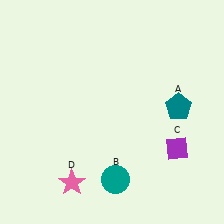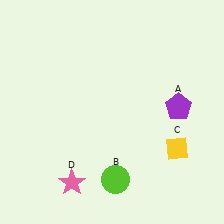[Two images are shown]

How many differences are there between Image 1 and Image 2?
There are 3 differences between the two images.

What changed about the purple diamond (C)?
In Image 1, C is purple. In Image 2, it changed to yellow.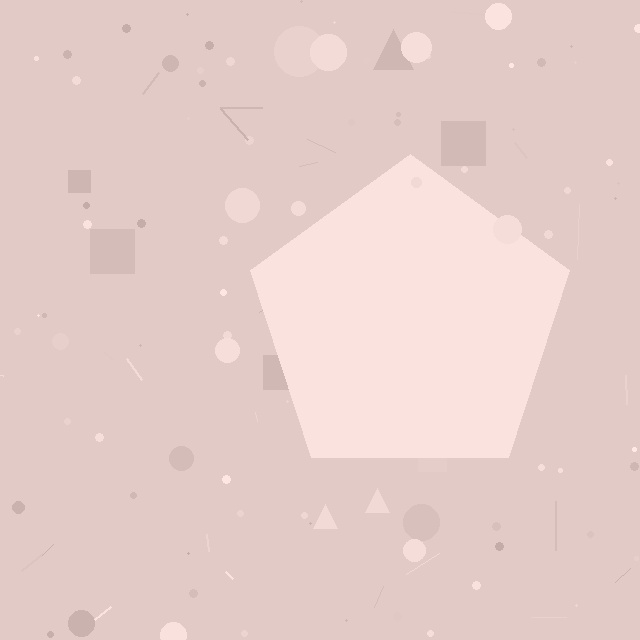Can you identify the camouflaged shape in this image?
The camouflaged shape is a pentagon.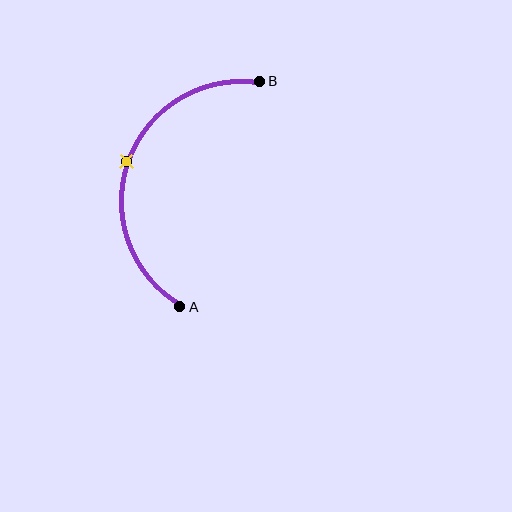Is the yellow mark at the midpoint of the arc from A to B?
Yes. The yellow mark lies on the arc at equal arc-length from both A and B — it is the arc midpoint.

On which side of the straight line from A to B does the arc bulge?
The arc bulges to the left of the straight line connecting A and B.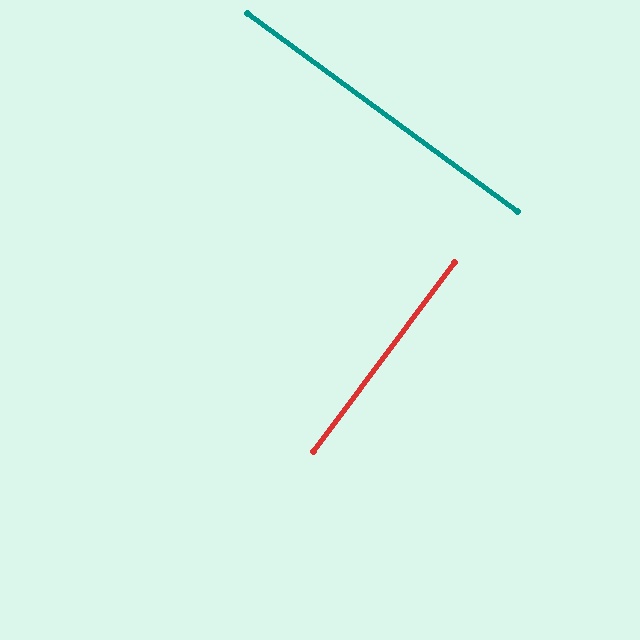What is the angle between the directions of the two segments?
Approximately 89 degrees.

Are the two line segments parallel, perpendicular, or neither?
Perpendicular — they meet at approximately 89°.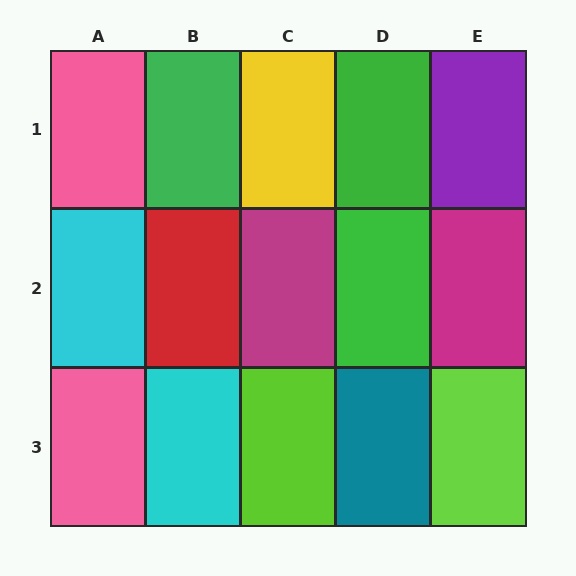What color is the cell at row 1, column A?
Pink.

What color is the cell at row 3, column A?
Pink.